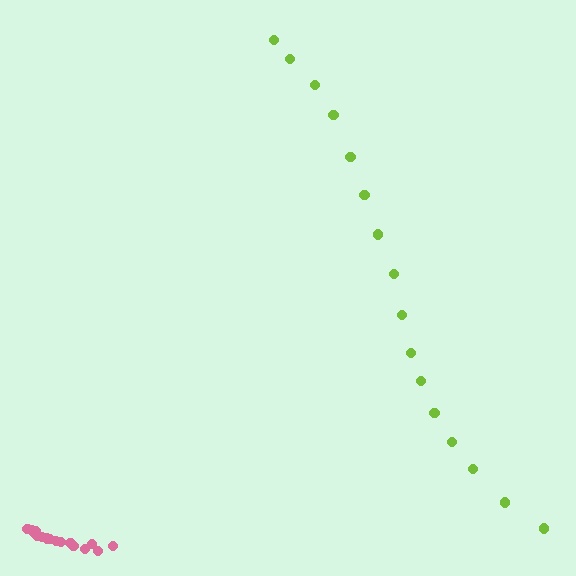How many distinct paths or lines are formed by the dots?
There are 2 distinct paths.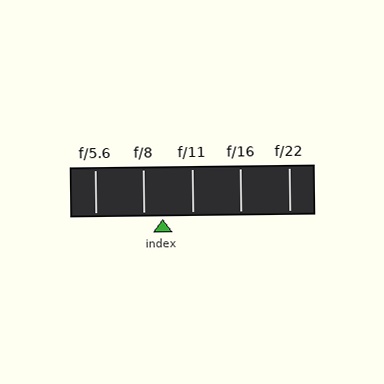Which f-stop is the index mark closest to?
The index mark is closest to f/8.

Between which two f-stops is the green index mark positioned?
The index mark is between f/8 and f/11.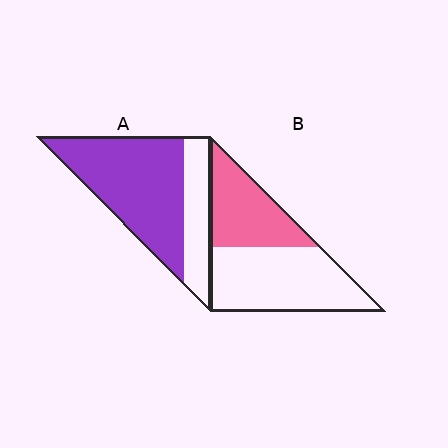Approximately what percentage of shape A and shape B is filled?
A is approximately 70% and B is approximately 40%.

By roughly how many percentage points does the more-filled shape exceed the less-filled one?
By roughly 30 percentage points (A over B).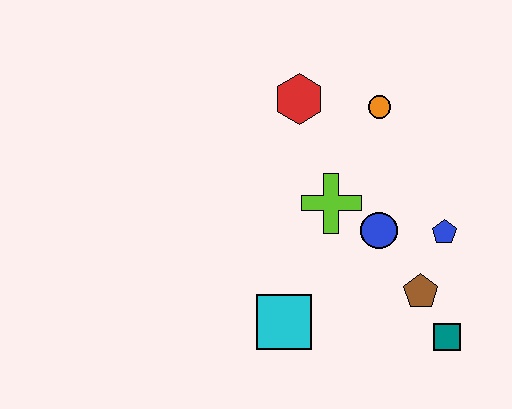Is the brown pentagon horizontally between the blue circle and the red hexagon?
No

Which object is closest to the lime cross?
The blue circle is closest to the lime cross.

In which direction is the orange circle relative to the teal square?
The orange circle is above the teal square.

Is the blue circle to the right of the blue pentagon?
No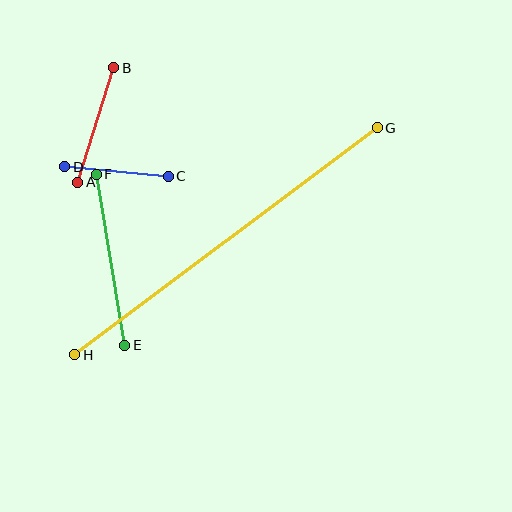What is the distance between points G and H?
The distance is approximately 378 pixels.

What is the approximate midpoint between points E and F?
The midpoint is at approximately (110, 260) pixels.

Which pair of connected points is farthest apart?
Points G and H are farthest apart.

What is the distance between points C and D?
The distance is approximately 104 pixels.